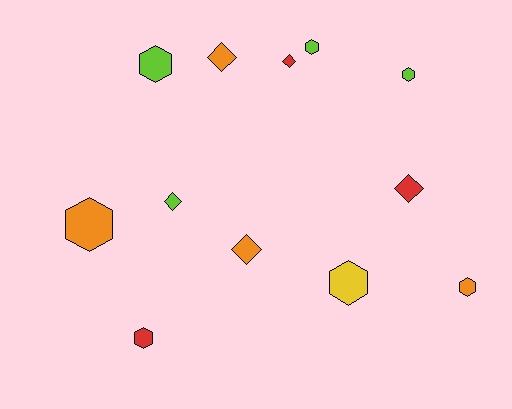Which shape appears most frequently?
Hexagon, with 7 objects.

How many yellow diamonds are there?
There are no yellow diamonds.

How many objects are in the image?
There are 12 objects.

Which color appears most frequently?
Lime, with 4 objects.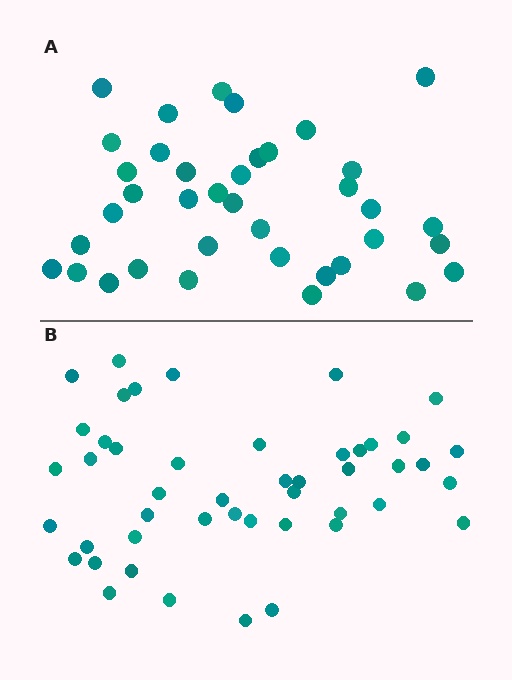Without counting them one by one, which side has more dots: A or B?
Region B (the bottom region) has more dots.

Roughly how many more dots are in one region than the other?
Region B has roughly 8 or so more dots than region A.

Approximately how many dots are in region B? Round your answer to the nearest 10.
About 50 dots. (The exact count is 47, which rounds to 50.)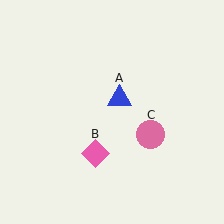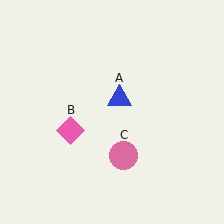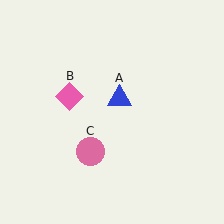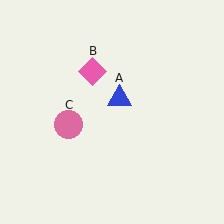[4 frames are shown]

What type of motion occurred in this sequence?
The pink diamond (object B), pink circle (object C) rotated clockwise around the center of the scene.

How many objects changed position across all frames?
2 objects changed position: pink diamond (object B), pink circle (object C).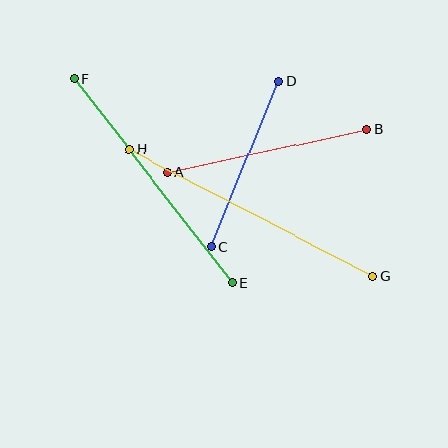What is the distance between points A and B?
The distance is approximately 204 pixels.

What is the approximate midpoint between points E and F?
The midpoint is at approximately (153, 181) pixels.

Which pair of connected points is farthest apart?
Points G and H are farthest apart.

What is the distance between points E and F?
The distance is approximately 258 pixels.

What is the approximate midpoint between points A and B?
The midpoint is at approximately (267, 151) pixels.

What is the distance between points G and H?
The distance is approximately 274 pixels.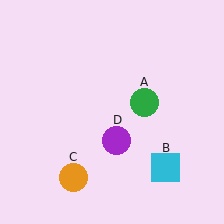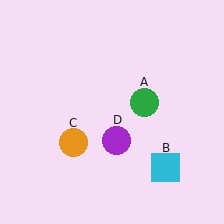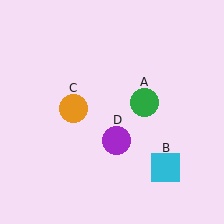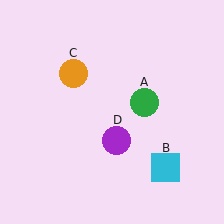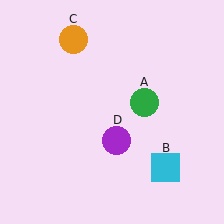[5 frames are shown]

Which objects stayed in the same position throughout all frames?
Green circle (object A) and cyan square (object B) and purple circle (object D) remained stationary.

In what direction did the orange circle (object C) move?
The orange circle (object C) moved up.